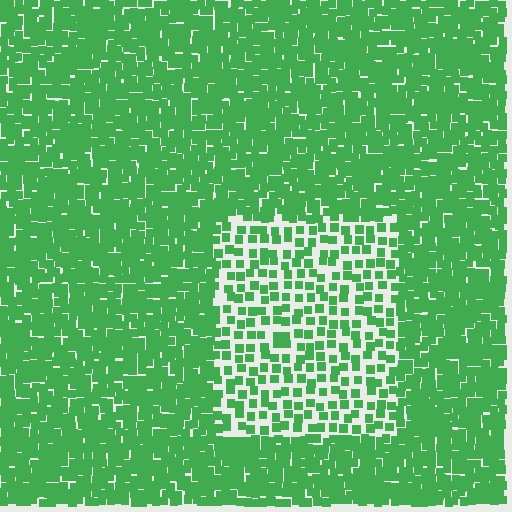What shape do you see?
I see a rectangle.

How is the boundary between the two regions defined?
The boundary is defined by a change in element density (approximately 2.3x ratio). All elements are the same color, size, and shape.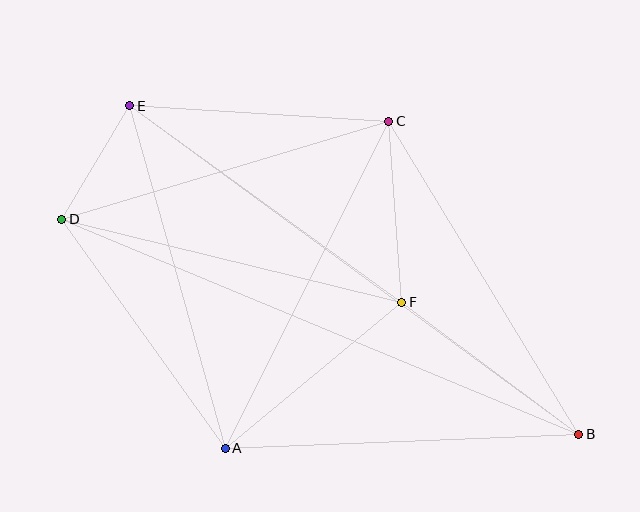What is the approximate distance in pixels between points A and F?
The distance between A and F is approximately 229 pixels.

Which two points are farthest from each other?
Points B and D are farthest from each other.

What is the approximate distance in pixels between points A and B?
The distance between A and B is approximately 354 pixels.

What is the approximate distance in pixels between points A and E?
The distance between A and E is approximately 355 pixels.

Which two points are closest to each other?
Points D and E are closest to each other.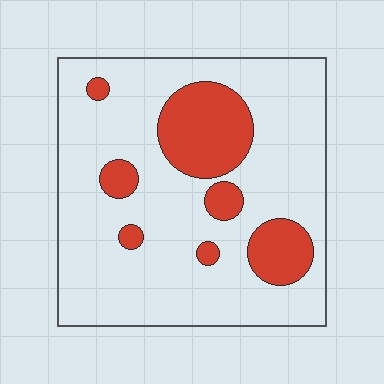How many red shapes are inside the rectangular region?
7.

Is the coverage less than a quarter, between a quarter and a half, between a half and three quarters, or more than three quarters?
Less than a quarter.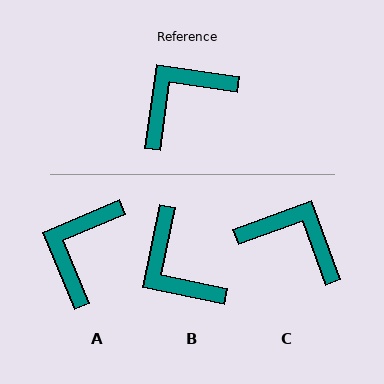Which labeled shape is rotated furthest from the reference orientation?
B, about 86 degrees away.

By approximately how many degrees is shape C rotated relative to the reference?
Approximately 62 degrees clockwise.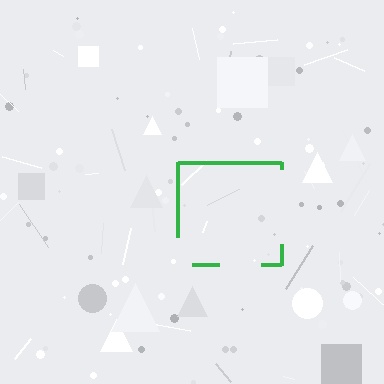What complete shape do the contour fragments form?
The contour fragments form a square.